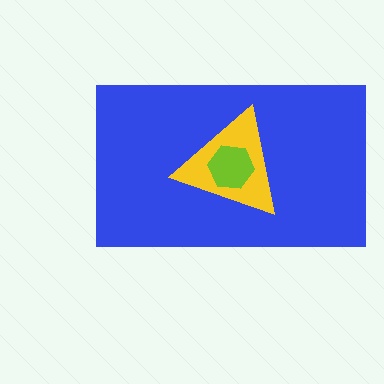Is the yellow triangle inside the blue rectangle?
Yes.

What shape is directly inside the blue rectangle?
The yellow triangle.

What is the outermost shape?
The blue rectangle.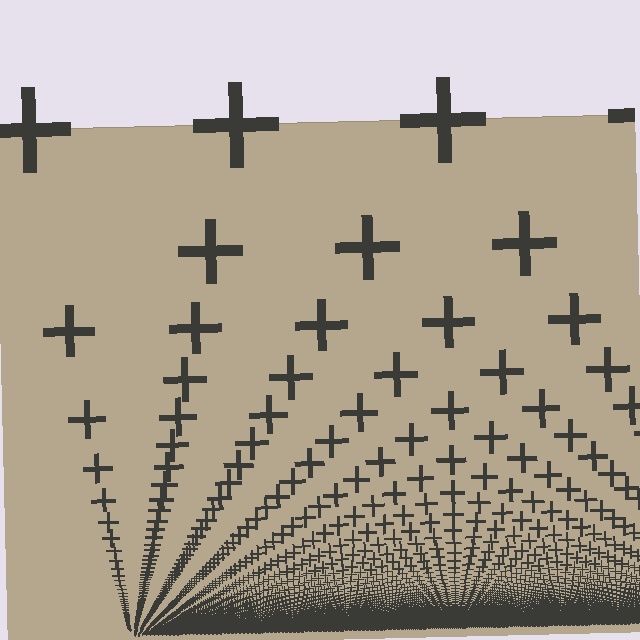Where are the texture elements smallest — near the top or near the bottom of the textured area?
Near the bottom.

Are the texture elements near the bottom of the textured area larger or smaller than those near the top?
Smaller. The gradient is inverted — elements near the bottom are smaller and denser.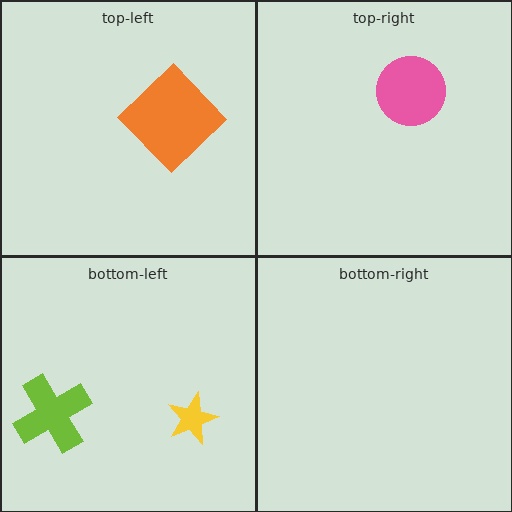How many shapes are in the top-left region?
1.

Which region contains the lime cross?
The bottom-left region.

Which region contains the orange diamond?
The top-left region.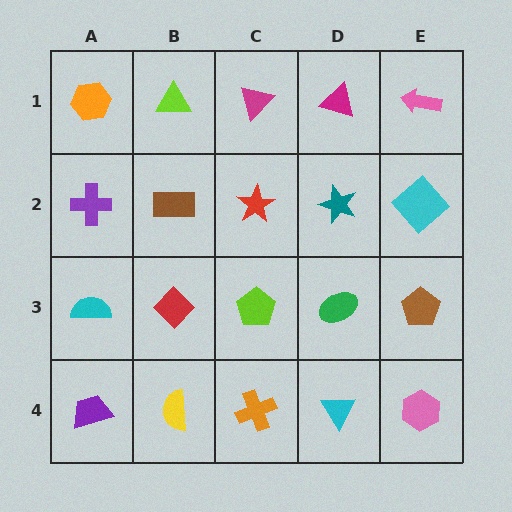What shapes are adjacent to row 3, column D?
A teal star (row 2, column D), a cyan triangle (row 4, column D), a lime pentagon (row 3, column C), a brown pentagon (row 3, column E).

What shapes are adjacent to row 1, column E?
A cyan diamond (row 2, column E), a magenta triangle (row 1, column D).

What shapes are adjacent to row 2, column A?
An orange hexagon (row 1, column A), a cyan semicircle (row 3, column A), a brown rectangle (row 2, column B).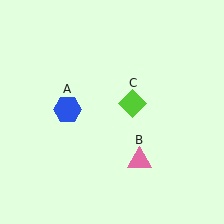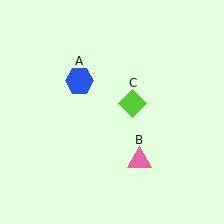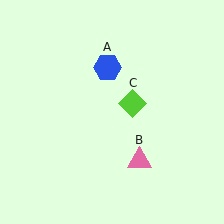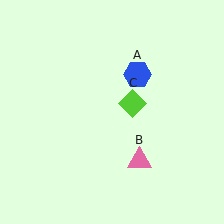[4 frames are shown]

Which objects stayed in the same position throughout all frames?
Pink triangle (object B) and lime diamond (object C) remained stationary.